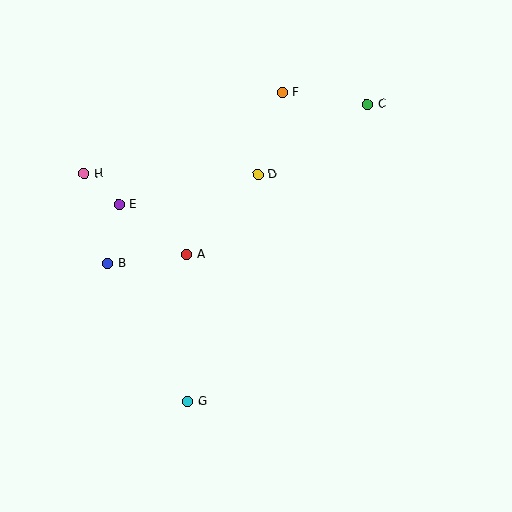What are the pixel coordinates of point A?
Point A is at (187, 255).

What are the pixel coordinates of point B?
Point B is at (108, 264).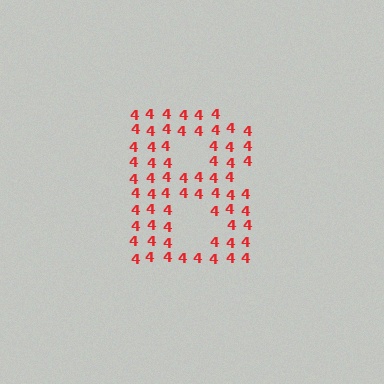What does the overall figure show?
The overall figure shows the letter B.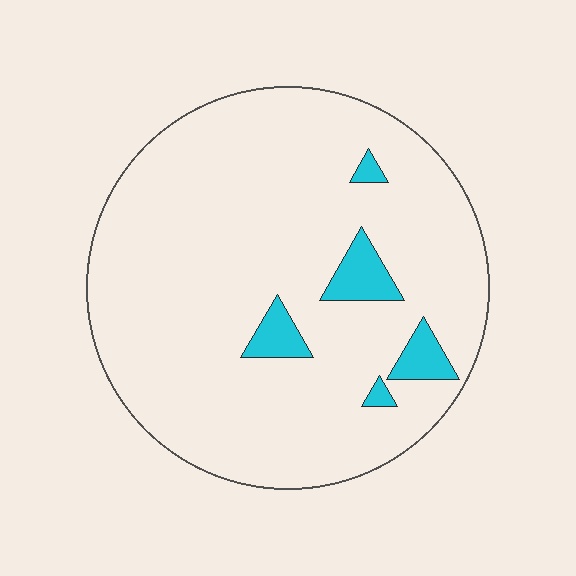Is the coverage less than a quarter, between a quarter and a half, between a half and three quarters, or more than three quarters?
Less than a quarter.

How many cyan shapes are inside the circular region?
5.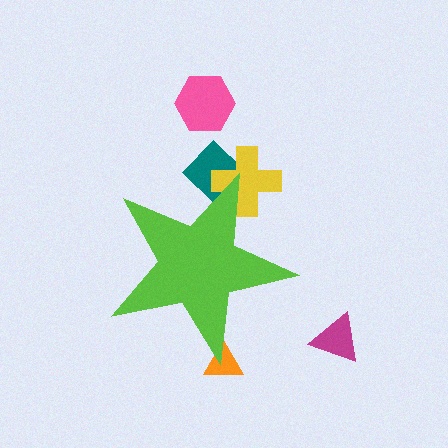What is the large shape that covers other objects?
A lime star.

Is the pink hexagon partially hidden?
No, the pink hexagon is fully visible.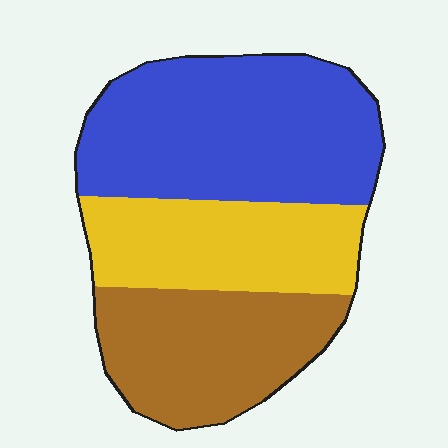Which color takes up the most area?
Blue, at roughly 45%.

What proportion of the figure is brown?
Brown covers around 30% of the figure.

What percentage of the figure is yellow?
Yellow covers around 25% of the figure.